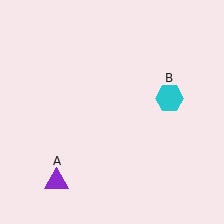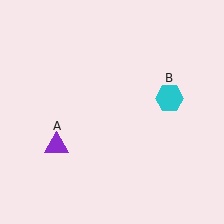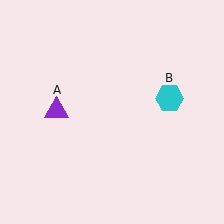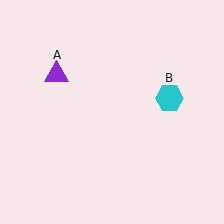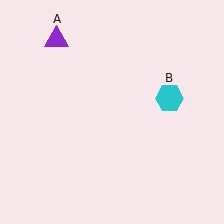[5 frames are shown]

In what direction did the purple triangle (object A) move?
The purple triangle (object A) moved up.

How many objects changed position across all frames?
1 object changed position: purple triangle (object A).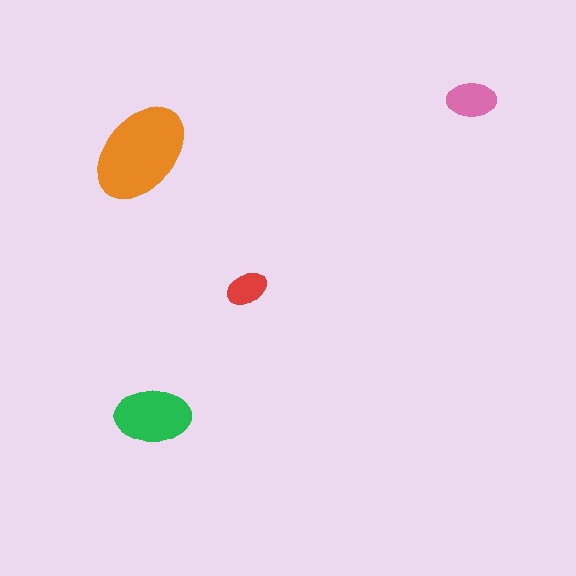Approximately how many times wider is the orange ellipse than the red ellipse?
About 2.5 times wider.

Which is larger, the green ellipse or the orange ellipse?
The orange one.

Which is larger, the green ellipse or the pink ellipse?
The green one.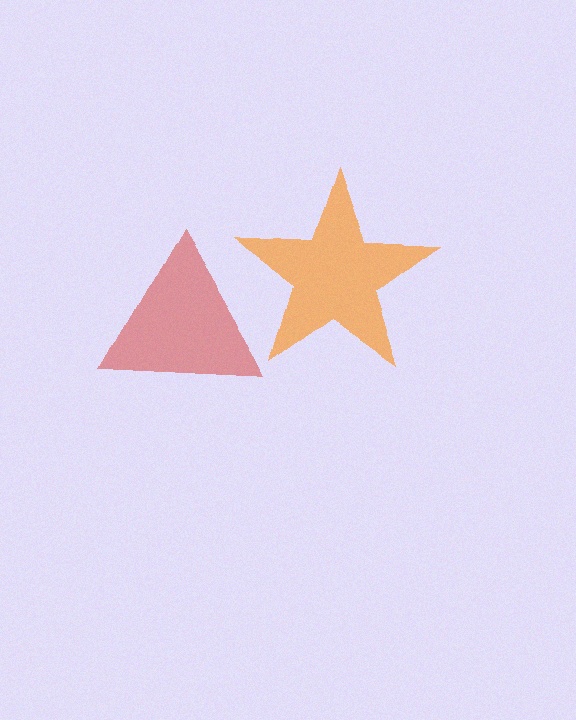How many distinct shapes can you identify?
There are 2 distinct shapes: an orange star, a red triangle.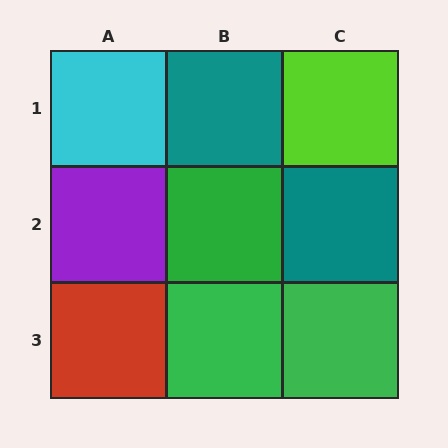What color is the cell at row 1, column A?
Cyan.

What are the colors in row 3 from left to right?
Red, green, green.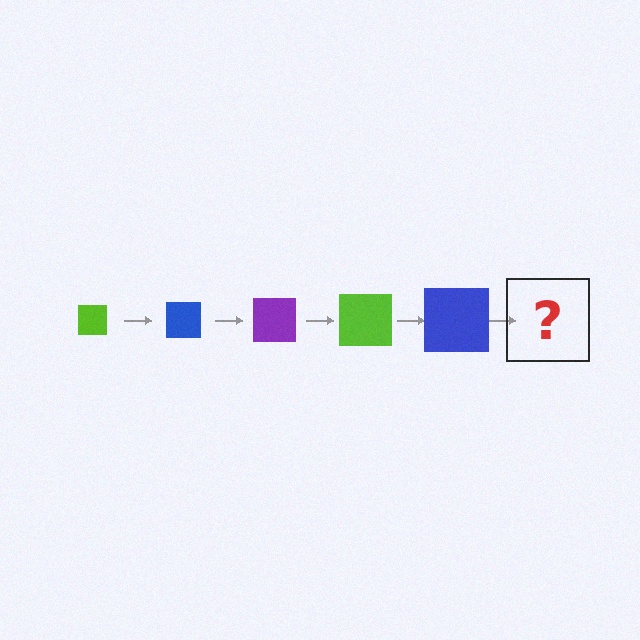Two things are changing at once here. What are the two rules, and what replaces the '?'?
The two rules are that the square grows larger each step and the color cycles through lime, blue, and purple. The '?' should be a purple square, larger than the previous one.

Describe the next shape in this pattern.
It should be a purple square, larger than the previous one.